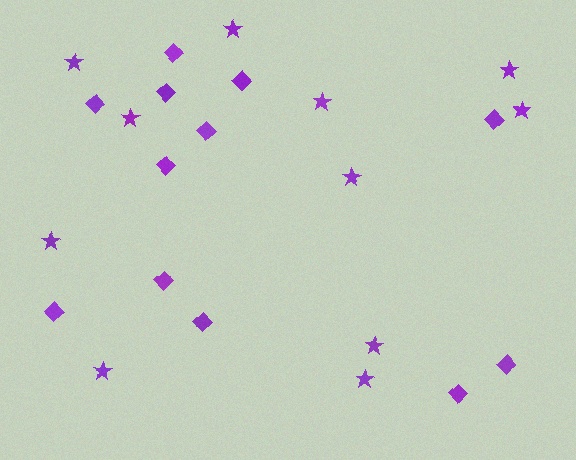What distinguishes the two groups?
There are 2 groups: one group of stars (11) and one group of diamonds (12).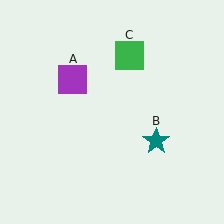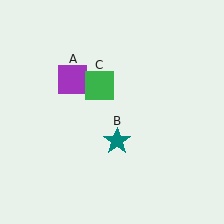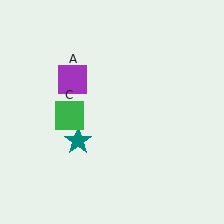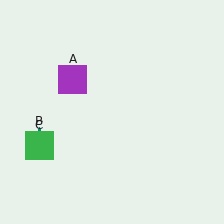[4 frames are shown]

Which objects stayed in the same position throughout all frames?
Purple square (object A) remained stationary.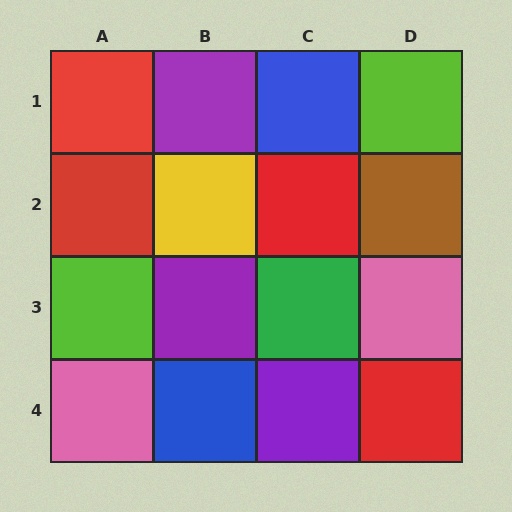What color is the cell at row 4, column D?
Red.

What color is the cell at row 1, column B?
Purple.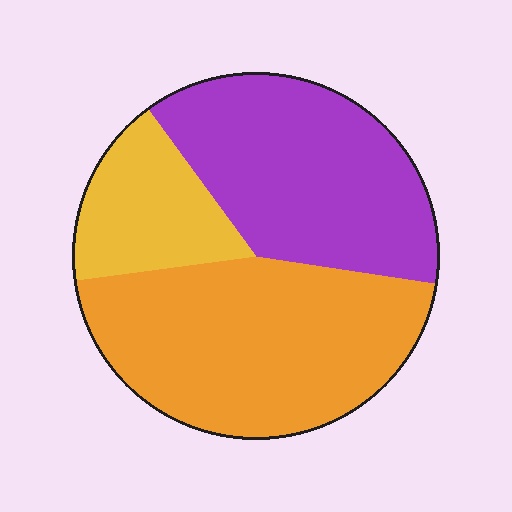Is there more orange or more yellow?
Orange.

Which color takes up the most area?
Orange, at roughly 45%.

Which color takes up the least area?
Yellow, at roughly 15%.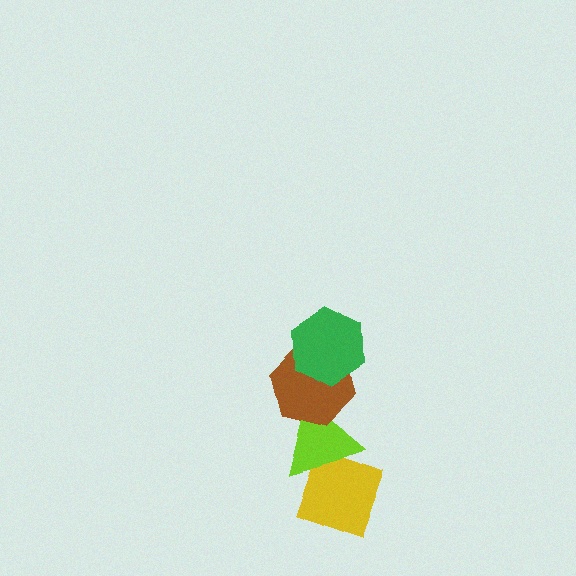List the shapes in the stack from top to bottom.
From top to bottom: the green hexagon, the brown hexagon, the lime triangle, the yellow diamond.